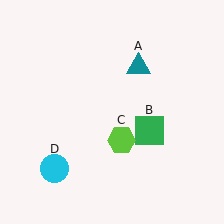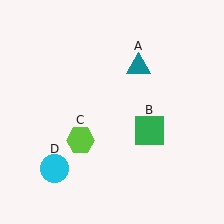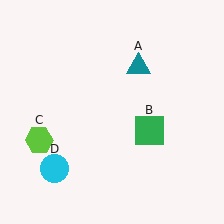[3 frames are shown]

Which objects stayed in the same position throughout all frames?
Teal triangle (object A) and green square (object B) and cyan circle (object D) remained stationary.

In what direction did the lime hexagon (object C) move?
The lime hexagon (object C) moved left.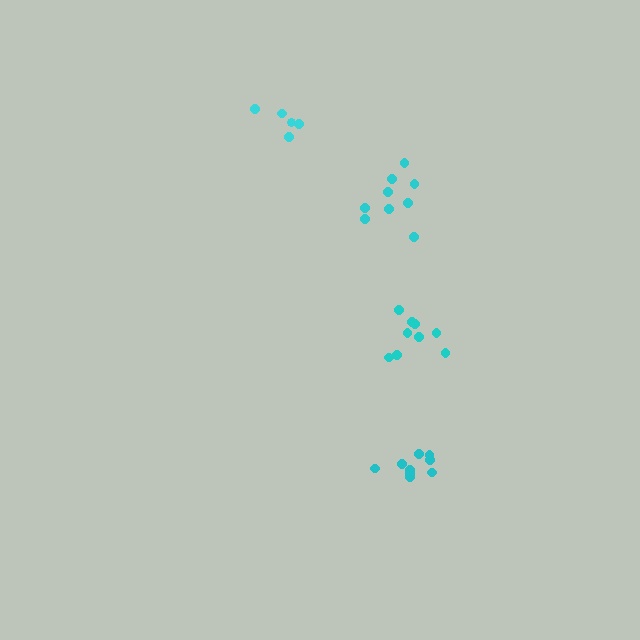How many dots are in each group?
Group 1: 9 dots, Group 2: 5 dots, Group 3: 9 dots, Group 4: 9 dots (32 total).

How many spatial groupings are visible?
There are 4 spatial groupings.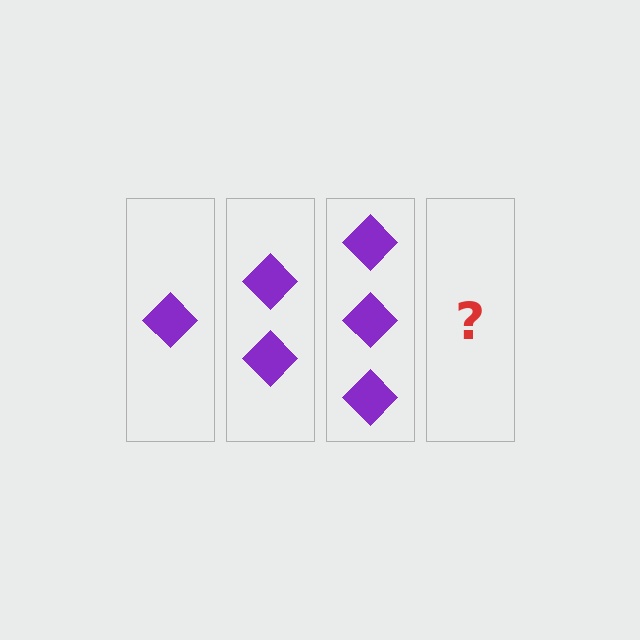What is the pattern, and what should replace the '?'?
The pattern is that each step adds one more diamond. The '?' should be 4 diamonds.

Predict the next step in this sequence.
The next step is 4 diamonds.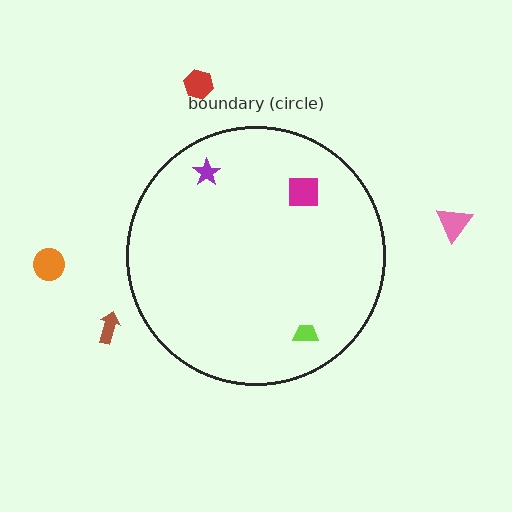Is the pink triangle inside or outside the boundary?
Outside.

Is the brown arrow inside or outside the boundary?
Outside.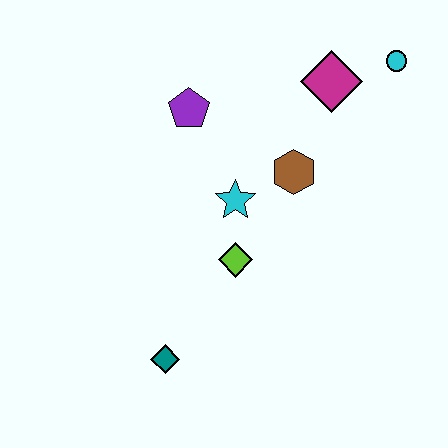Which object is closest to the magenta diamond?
The cyan circle is closest to the magenta diamond.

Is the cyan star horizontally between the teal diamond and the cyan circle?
Yes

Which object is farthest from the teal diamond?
The cyan circle is farthest from the teal diamond.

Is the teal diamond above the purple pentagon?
No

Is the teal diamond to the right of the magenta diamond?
No